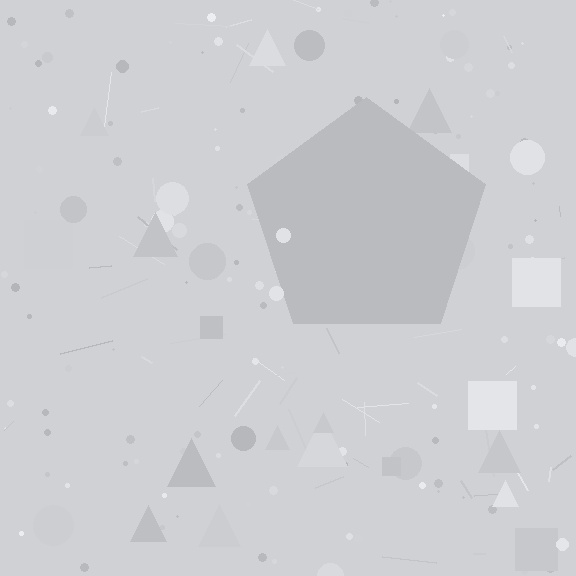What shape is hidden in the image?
A pentagon is hidden in the image.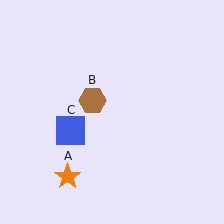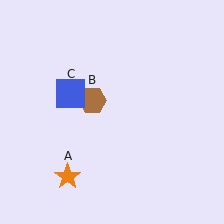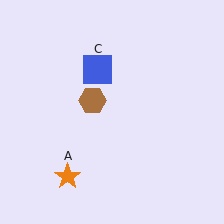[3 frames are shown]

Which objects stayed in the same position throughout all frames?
Orange star (object A) and brown hexagon (object B) remained stationary.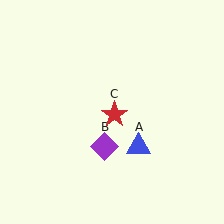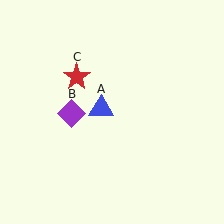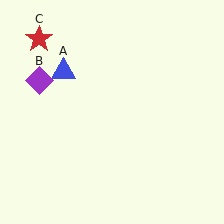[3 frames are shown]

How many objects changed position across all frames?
3 objects changed position: blue triangle (object A), purple diamond (object B), red star (object C).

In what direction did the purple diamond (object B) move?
The purple diamond (object B) moved up and to the left.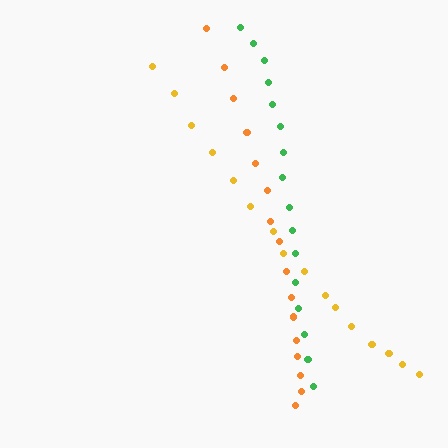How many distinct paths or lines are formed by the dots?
There are 3 distinct paths.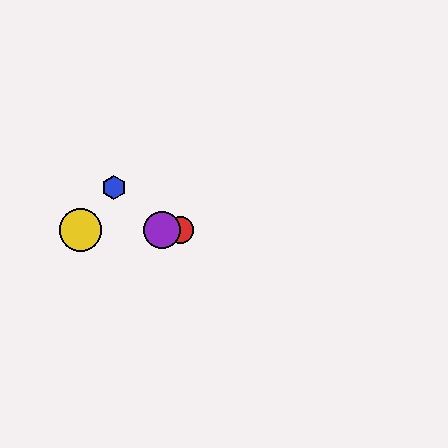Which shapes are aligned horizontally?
The red circle, the green circle, the yellow circle, the purple circle are aligned horizontally.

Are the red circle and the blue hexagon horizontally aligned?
No, the red circle is at y≈230 and the blue hexagon is at y≈187.